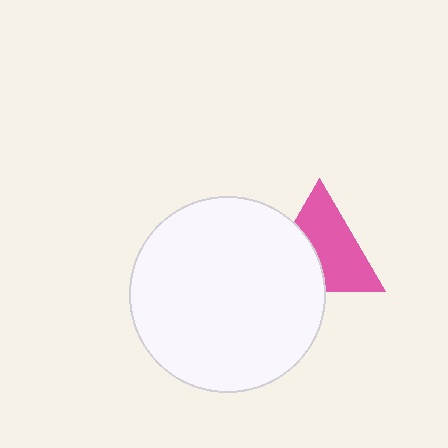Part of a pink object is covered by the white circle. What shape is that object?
It is a triangle.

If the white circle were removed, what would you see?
You would see the complete pink triangle.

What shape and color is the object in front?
The object in front is a white circle.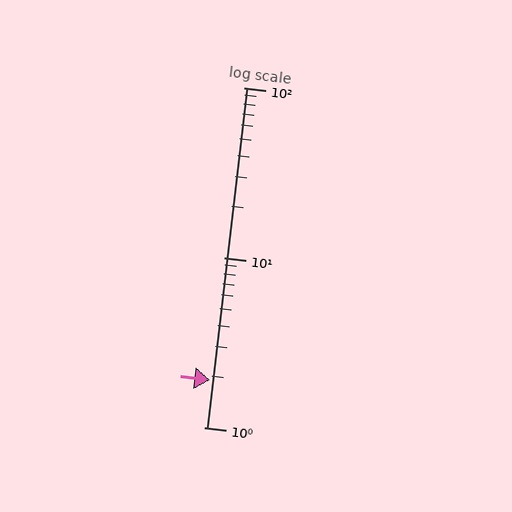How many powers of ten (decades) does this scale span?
The scale spans 2 decades, from 1 to 100.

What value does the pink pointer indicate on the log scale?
The pointer indicates approximately 1.9.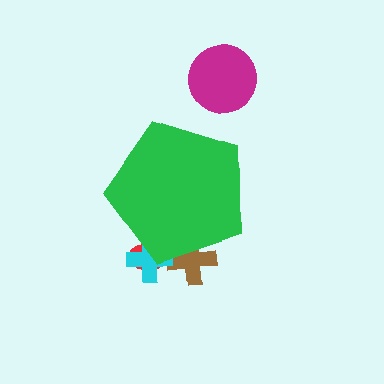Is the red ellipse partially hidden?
Yes, the red ellipse is partially hidden behind the green pentagon.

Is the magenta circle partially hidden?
No, the magenta circle is fully visible.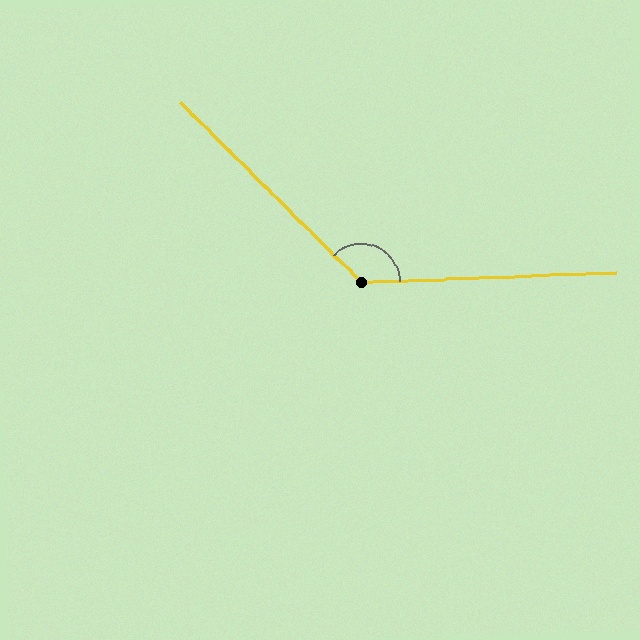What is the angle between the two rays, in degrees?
Approximately 133 degrees.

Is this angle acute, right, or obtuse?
It is obtuse.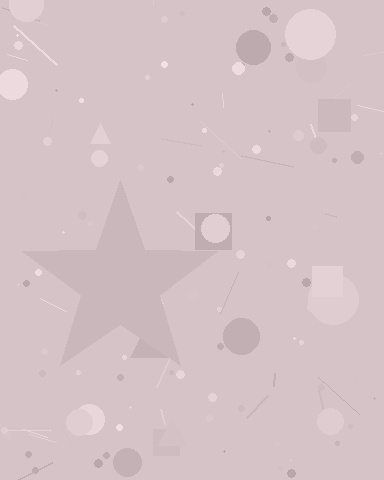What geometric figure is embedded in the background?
A star is embedded in the background.